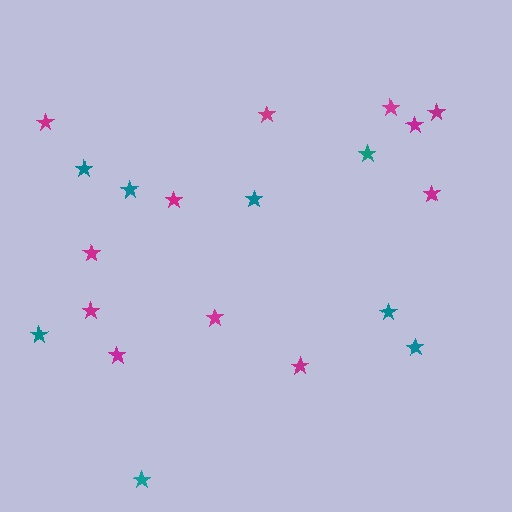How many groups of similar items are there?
There are 2 groups: one group of teal stars (8) and one group of magenta stars (12).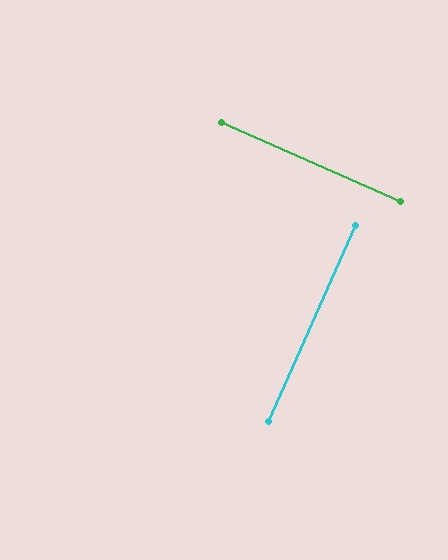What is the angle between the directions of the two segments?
Approximately 90 degrees.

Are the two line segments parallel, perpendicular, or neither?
Perpendicular — they meet at approximately 90°.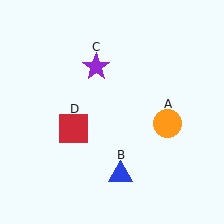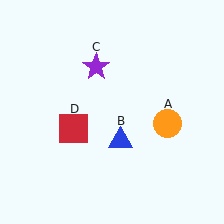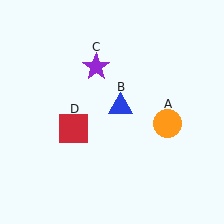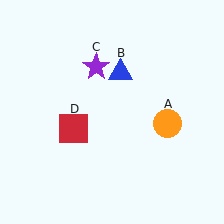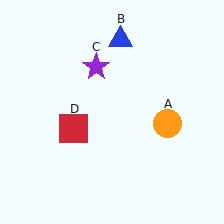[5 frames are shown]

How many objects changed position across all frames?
1 object changed position: blue triangle (object B).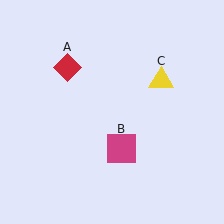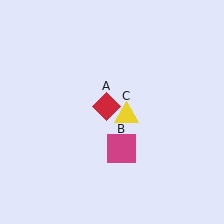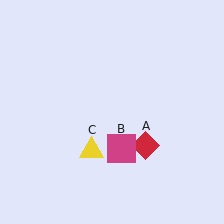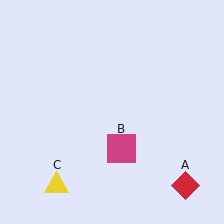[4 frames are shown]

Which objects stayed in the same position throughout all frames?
Magenta square (object B) remained stationary.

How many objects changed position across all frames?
2 objects changed position: red diamond (object A), yellow triangle (object C).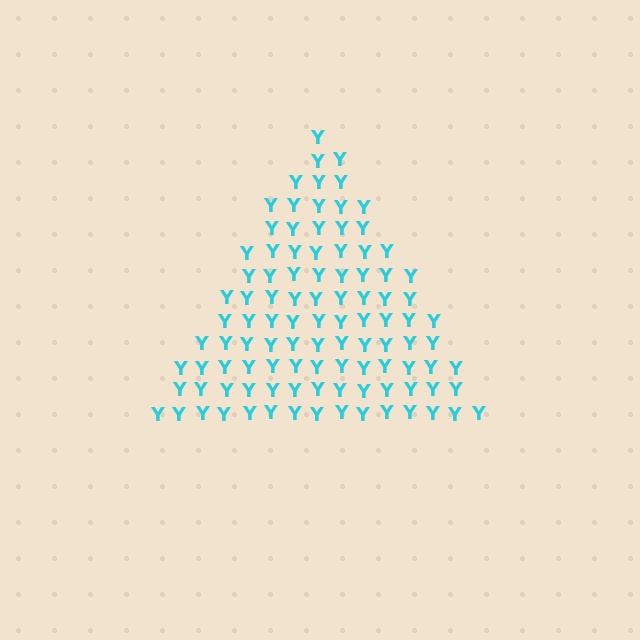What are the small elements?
The small elements are letter Y's.